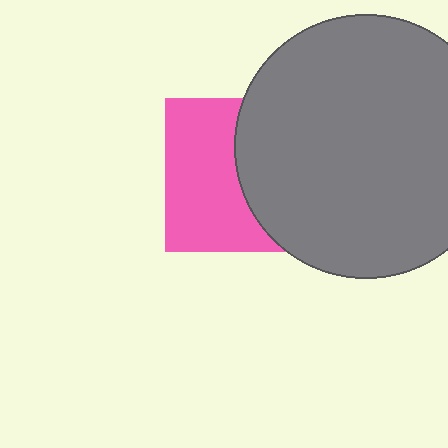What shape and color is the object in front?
The object in front is a gray circle.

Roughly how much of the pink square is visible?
About half of it is visible (roughly 53%).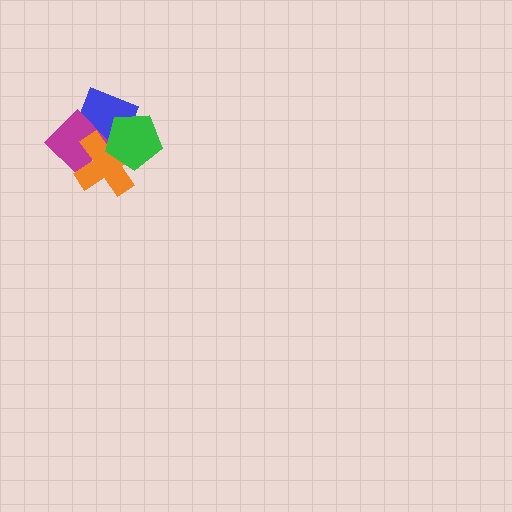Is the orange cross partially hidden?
Yes, it is partially covered by another shape.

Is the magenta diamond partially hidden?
Yes, it is partially covered by another shape.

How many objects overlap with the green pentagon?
3 objects overlap with the green pentagon.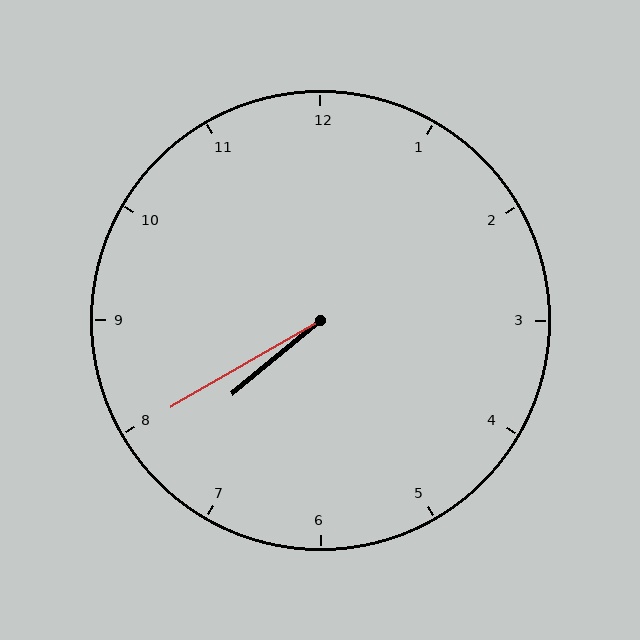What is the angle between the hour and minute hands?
Approximately 10 degrees.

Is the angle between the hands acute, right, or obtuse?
It is acute.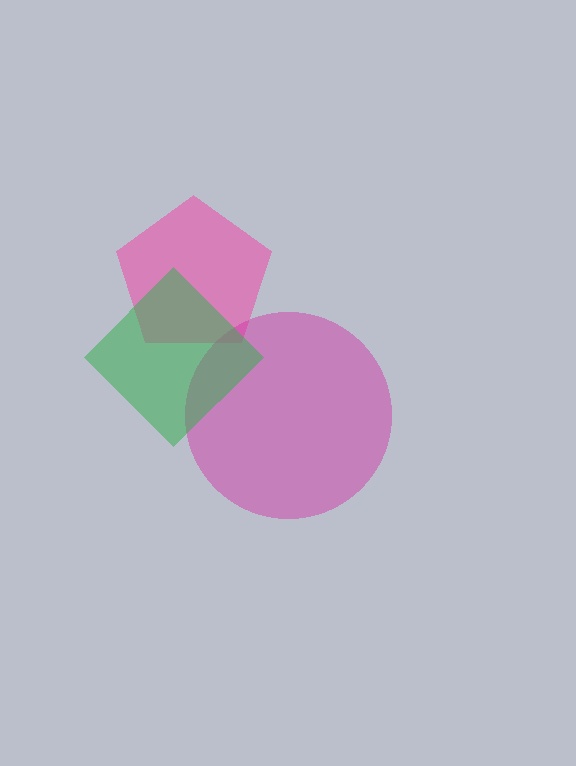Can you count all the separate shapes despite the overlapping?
Yes, there are 3 separate shapes.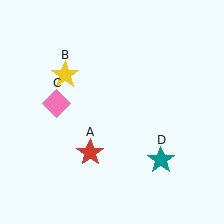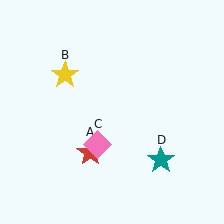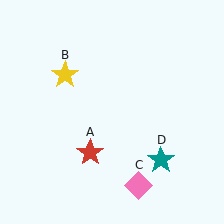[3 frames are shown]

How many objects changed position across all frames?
1 object changed position: pink diamond (object C).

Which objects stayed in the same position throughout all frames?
Red star (object A) and yellow star (object B) and teal star (object D) remained stationary.